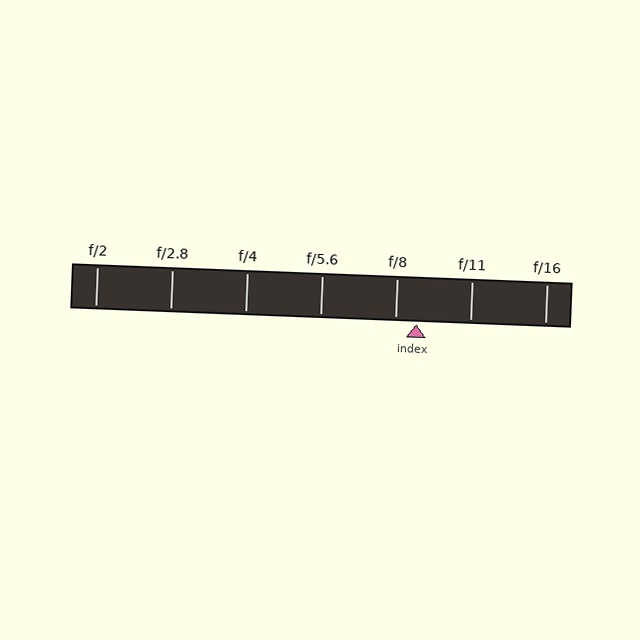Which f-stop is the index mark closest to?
The index mark is closest to f/8.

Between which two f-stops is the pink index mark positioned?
The index mark is between f/8 and f/11.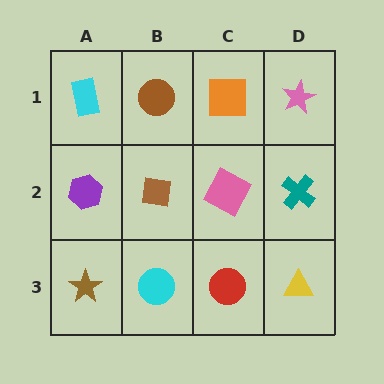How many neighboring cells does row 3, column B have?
3.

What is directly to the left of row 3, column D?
A red circle.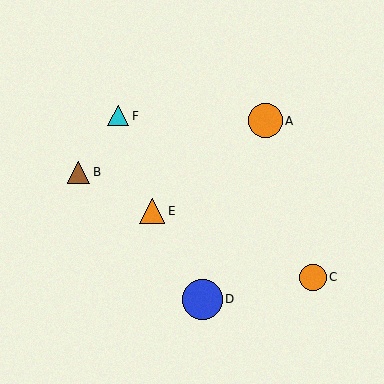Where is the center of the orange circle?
The center of the orange circle is at (265, 121).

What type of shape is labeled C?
Shape C is an orange circle.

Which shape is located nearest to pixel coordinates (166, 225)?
The orange triangle (labeled E) at (152, 211) is nearest to that location.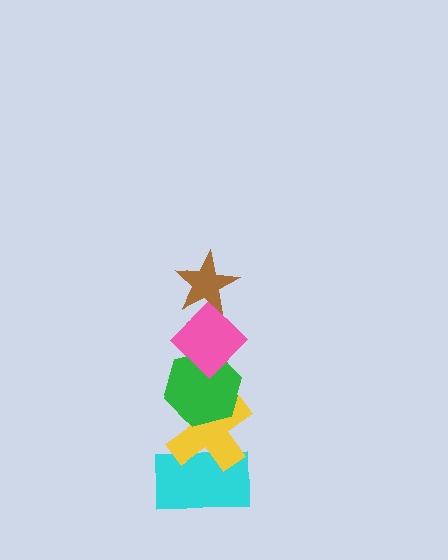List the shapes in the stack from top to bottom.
From top to bottom: the brown star, the pink diamond, the green hexagon, the yellow cross, the cyan rectangle.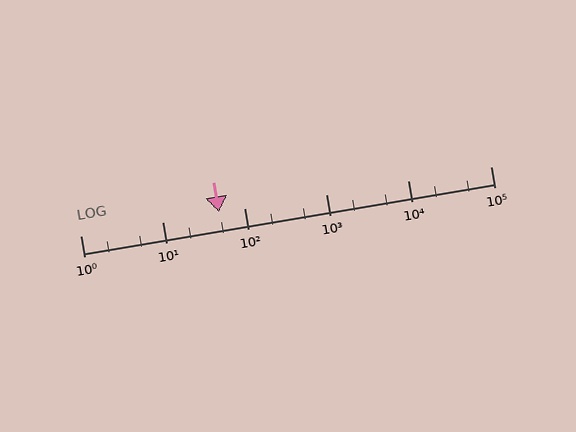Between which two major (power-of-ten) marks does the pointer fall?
The pointer is between 10 and 100.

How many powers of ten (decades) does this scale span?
The scale spans 5 decades, from 1 to 100000.